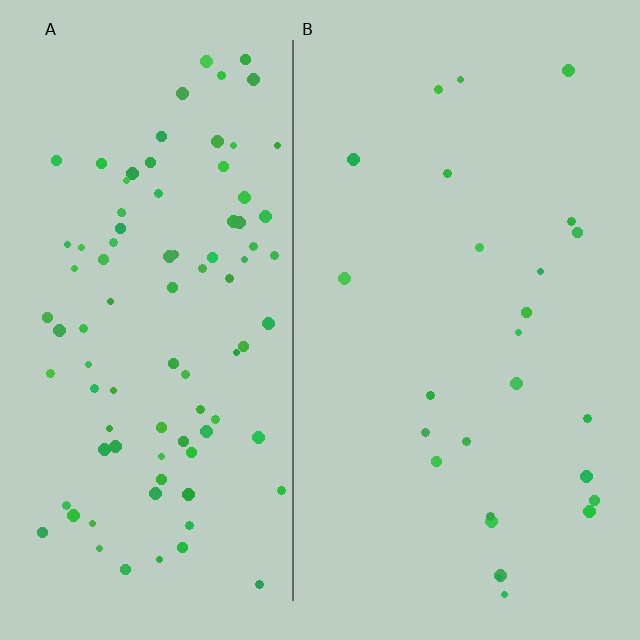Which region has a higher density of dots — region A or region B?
A (the left).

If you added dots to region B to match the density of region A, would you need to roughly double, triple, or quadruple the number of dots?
Approximately quadruple.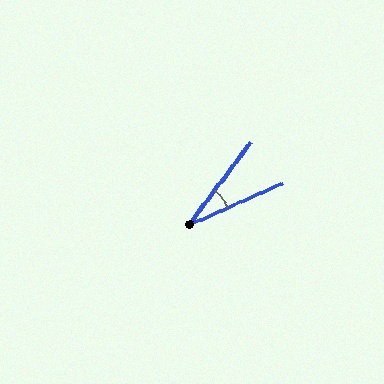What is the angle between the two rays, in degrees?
Approximately 30 degrees.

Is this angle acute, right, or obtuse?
It is acute.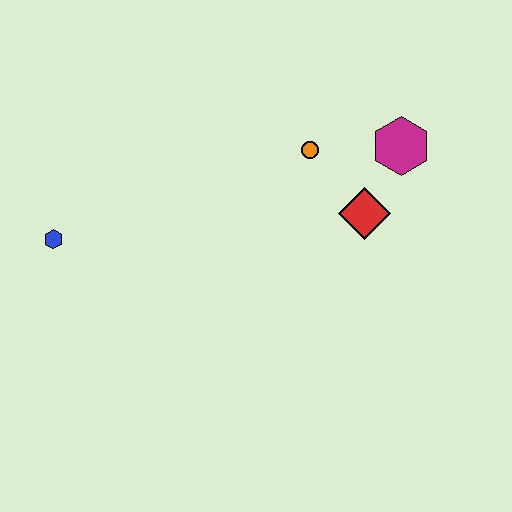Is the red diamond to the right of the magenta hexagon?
No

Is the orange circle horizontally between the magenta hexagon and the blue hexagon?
Yes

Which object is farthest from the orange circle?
The blue hexagon is farthest from the orange circle.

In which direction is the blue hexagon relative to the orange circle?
The blue hexagon is to the left of the orange circle.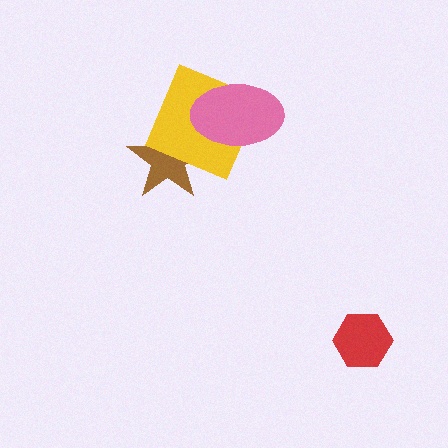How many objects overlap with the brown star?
1 object overlaps with the brown star.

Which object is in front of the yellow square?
The pink ellipse is in front of the yellow square.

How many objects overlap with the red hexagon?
0 objects overlap with the red hexagon.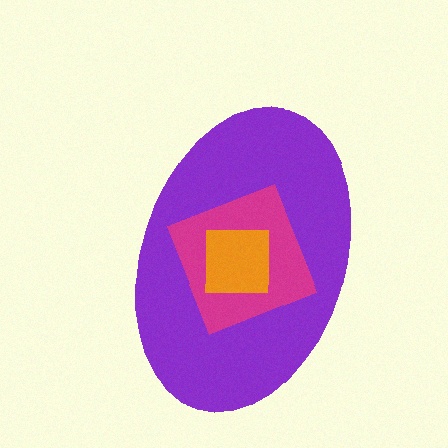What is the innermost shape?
The orange square.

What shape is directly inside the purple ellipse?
The magenta diamond.